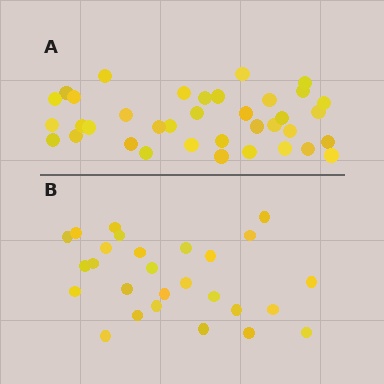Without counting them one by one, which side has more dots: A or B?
Region A (the top region) has more dots.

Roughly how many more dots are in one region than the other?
Region A has roughly 10 or so more dots than region B.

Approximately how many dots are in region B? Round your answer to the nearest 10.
About 30 dots. (The exact count is 27, which rounds to 30.)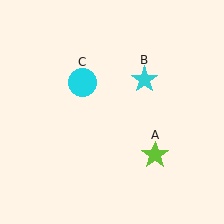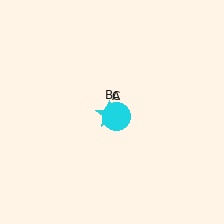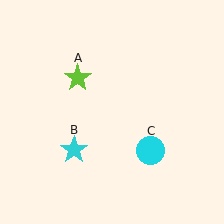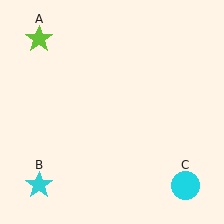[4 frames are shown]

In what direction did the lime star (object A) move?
The lime star (object A) moved up and to the left.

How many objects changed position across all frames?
3 objects changed position: lime star (object A), cyan star (object B), cyan circle (object C).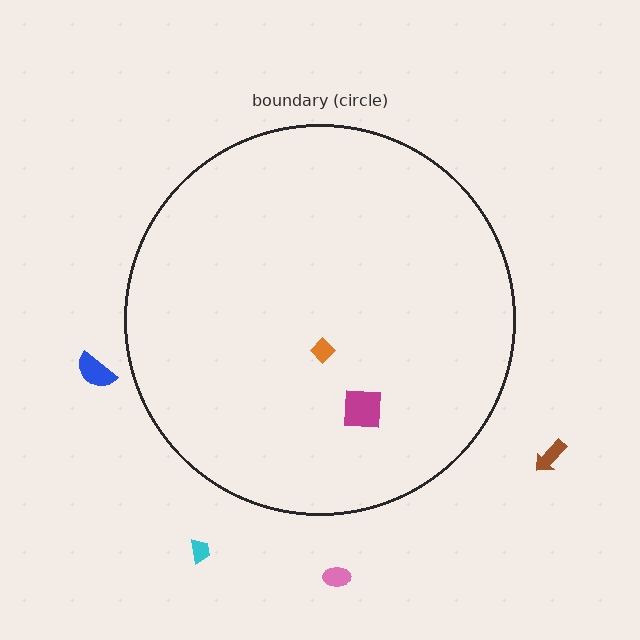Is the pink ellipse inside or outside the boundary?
Outside.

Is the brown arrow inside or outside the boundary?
Outside.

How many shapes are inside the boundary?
2 inside, 4 outside.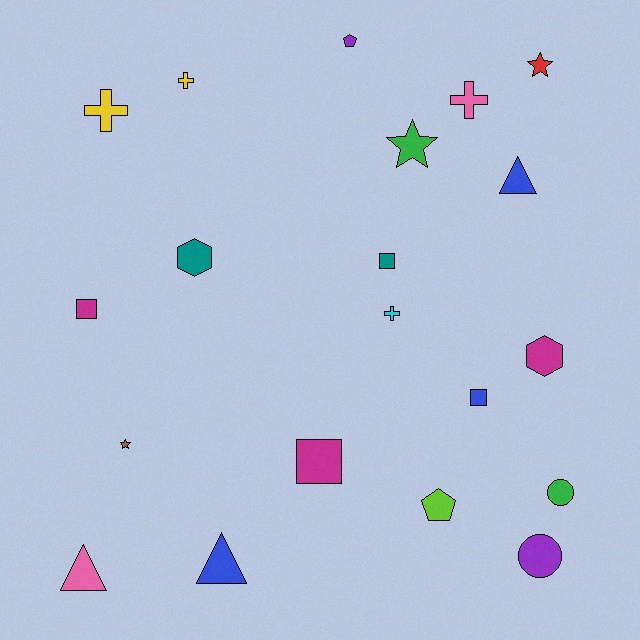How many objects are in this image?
There are 20 objects.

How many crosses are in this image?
There are 4 crosses.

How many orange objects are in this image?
There are no orange objects.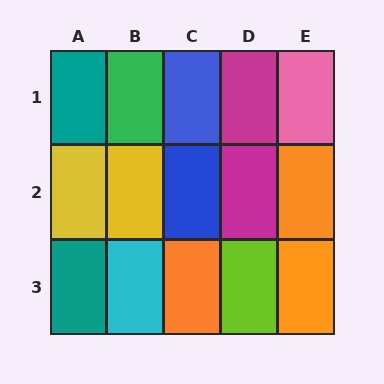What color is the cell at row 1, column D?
Magenta.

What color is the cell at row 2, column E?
Orange.